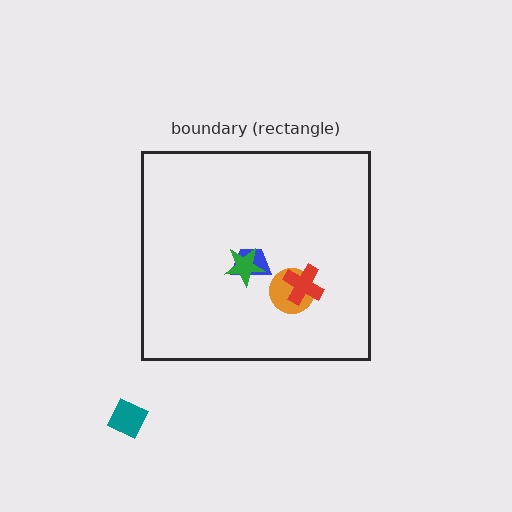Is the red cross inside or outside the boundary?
Inside.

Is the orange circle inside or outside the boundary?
Inside.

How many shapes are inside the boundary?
4 inside, 1 outside.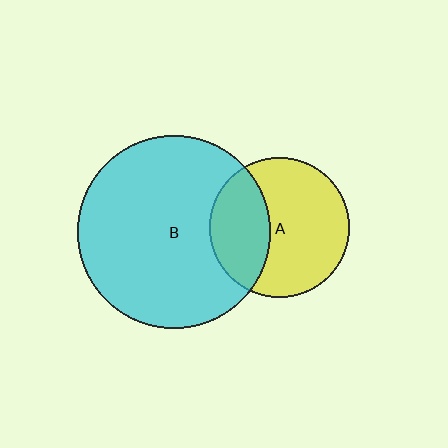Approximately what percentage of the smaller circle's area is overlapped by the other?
Approximately 35%.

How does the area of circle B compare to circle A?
Approximately 1.9 times.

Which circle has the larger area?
Circle B (cyan).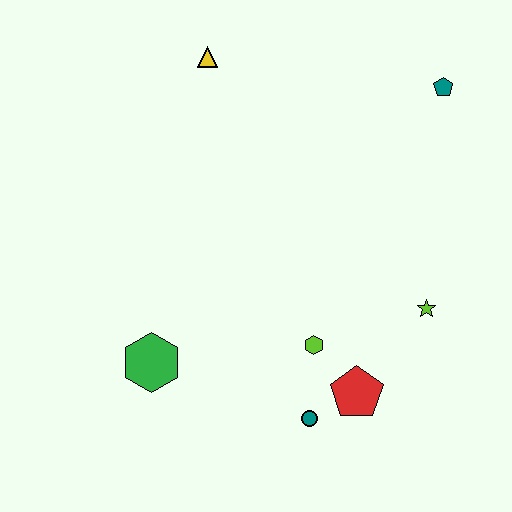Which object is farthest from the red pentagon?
The yellow triangle is farthest from the red pentagon.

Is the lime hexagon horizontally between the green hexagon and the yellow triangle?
No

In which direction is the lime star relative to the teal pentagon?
The lime star is below the teal pentagon.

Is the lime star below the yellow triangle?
Yes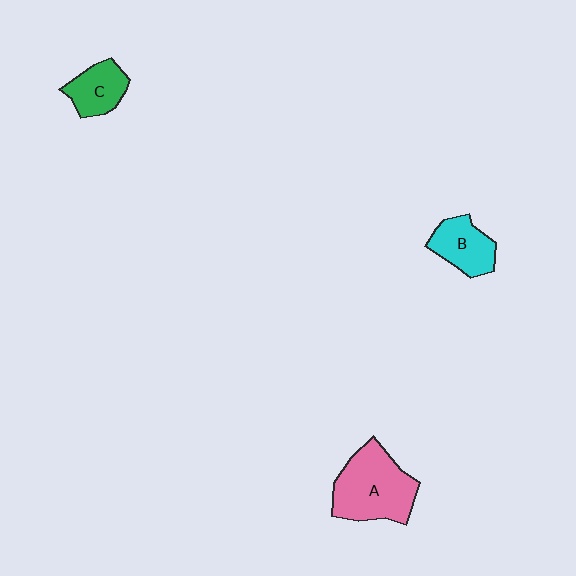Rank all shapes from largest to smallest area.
From largest to smallest: A (pink), B (cyan), C (green).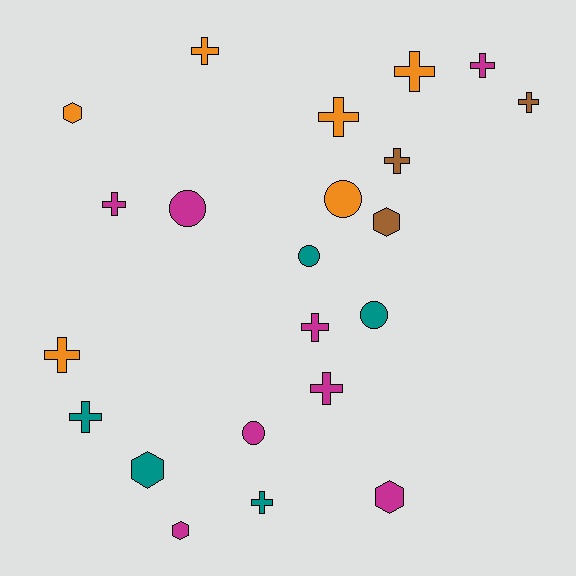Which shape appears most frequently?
Cross, with 12 objects.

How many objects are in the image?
There are 22 objects.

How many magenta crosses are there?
There are 4 magenta crosses.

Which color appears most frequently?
Magenta, with 8 objects.